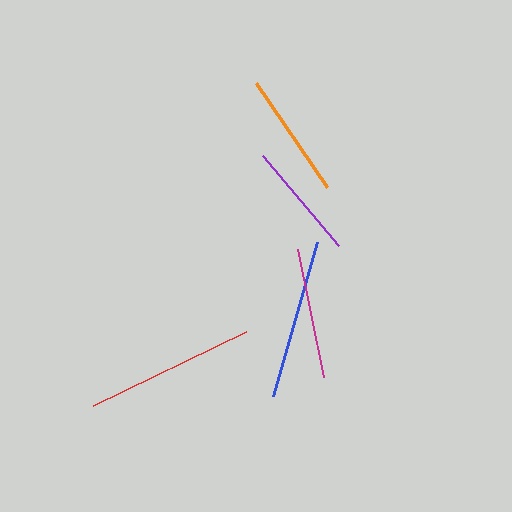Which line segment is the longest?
The red line is the longest at approximately 170 pixels.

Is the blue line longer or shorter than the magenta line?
The blue line is longer than the magenta line.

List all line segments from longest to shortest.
From longest to shortest: red, blue, magenta, orange, purple.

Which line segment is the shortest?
The purple line is the shortest at approximately 118 pixels.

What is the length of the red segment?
The red segment is approximately 170 pixels long.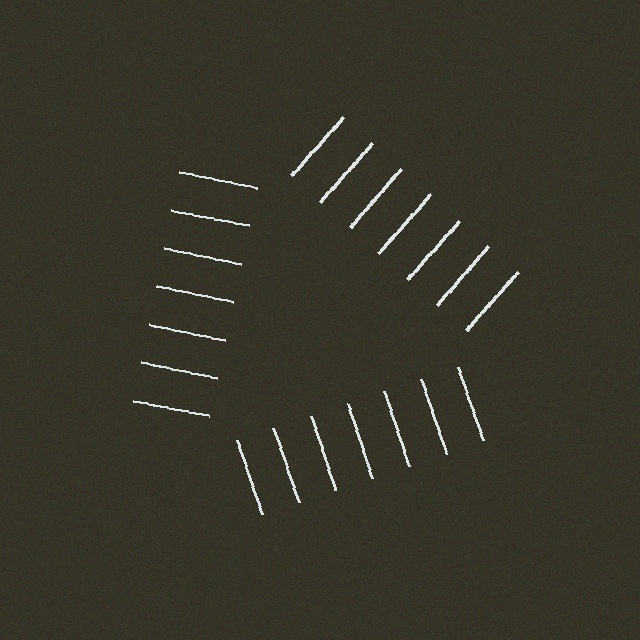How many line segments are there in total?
21 — 7 along each of the 3 edges.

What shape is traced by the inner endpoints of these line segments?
An illusory triangle — the line segments terminate on its edges but no continuous stroke is drawn.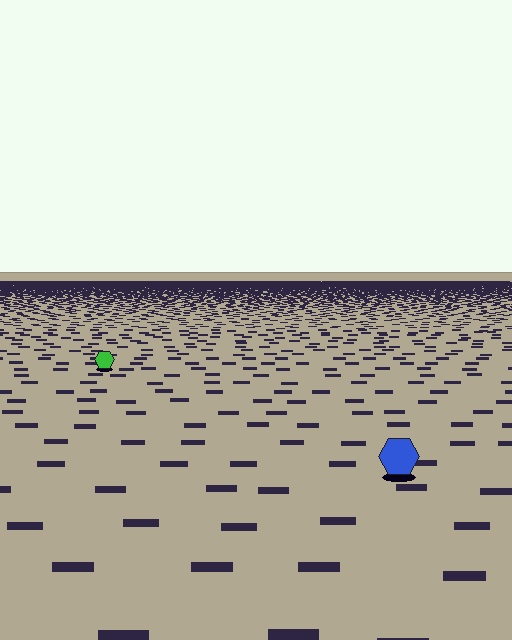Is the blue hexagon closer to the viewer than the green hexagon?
Yes. The blue hexagon is closer — you can tell from the texture gradient: the ground texture is coarser near it.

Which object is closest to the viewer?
The blue hexagon is closest. The texture marks near it are larger and more spread out.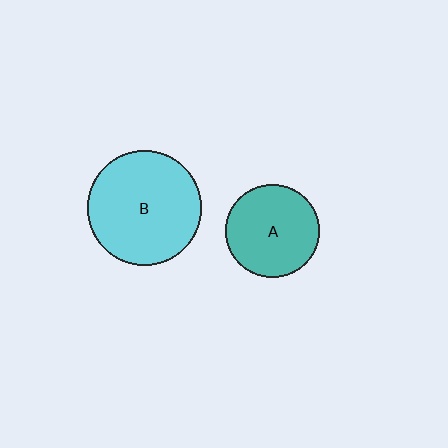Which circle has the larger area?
Circle B (cyan).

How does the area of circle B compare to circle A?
Approximately 1.5 times.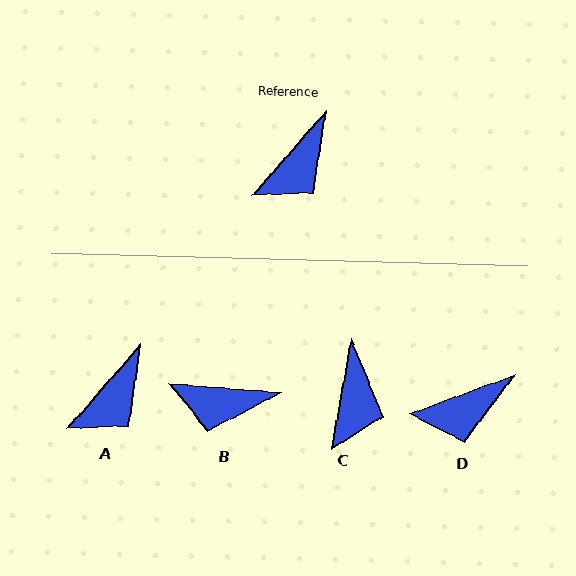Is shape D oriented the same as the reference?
No, it is off by about 29 degrees.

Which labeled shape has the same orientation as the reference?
A.